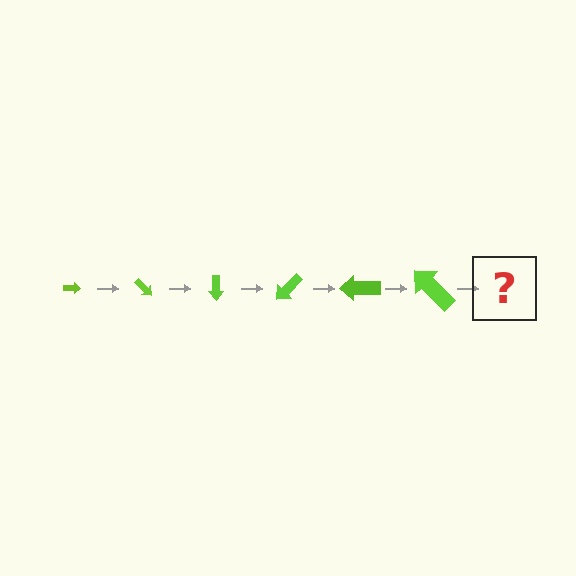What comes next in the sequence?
The next element should be an arrow, larger than the previous one and rotated 270 degrees from the start.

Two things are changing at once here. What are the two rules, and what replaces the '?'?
The two rules are that the arrow grows larger each step and it rotates 45 degrees each step. The '?' should be an arrow, larger than the previous one and rotated 270 degrees from the start.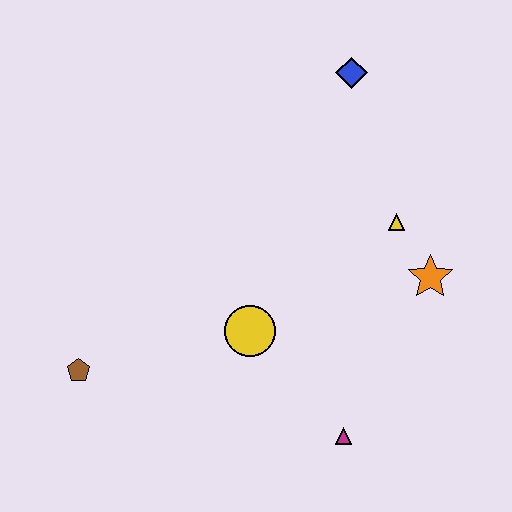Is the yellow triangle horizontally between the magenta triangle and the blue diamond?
No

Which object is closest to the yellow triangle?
The orange star is closest to the yellow triangle.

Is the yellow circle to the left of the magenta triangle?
Yes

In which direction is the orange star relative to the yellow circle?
The orange star is to the right of the yellow circle.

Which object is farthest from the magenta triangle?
The blue diamond is farthest from the magenta triangle.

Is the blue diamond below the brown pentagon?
No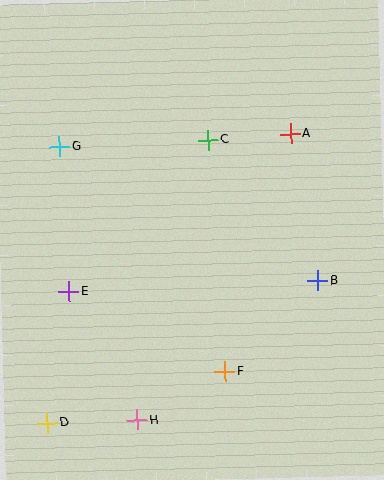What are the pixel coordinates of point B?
Point B is at (318, 281).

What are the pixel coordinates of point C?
Point C is at (208, 140).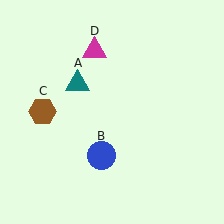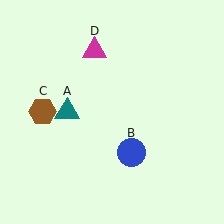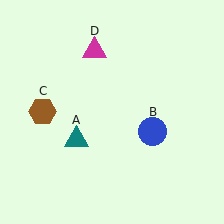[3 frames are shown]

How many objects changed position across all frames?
2 objects changed position: teal triangle (object A), blue circle (object B).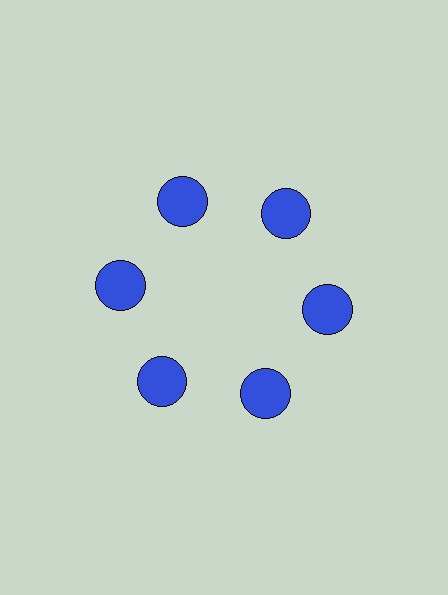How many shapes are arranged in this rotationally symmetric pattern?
There are 6 shapes, arranged in 6 groups of 1.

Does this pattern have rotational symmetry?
Yes, this pattern has 6-fold rotational symmetry. It looks the same after rotating 60 degrees around the center.